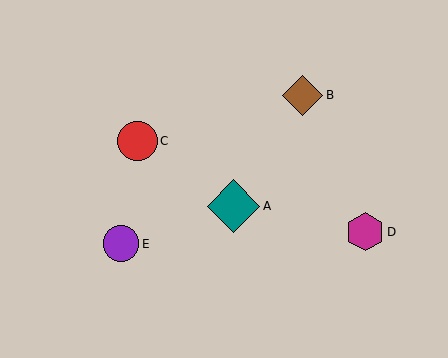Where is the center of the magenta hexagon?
The center of the magenta hexagon is at (365, 232).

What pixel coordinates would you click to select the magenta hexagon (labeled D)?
Click at (365, 232) to select the magenta hexagon D.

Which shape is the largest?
The teal diamond (labeled A) is the largest.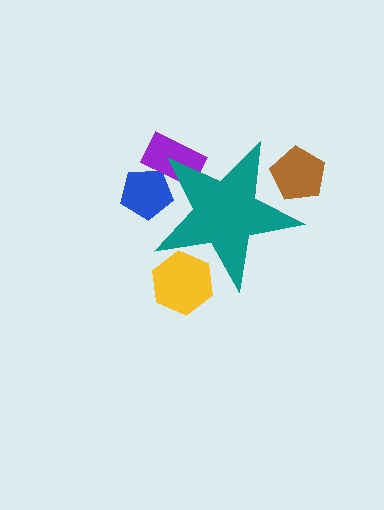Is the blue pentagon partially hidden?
Yes, the blue pentagon is partially hidden behind the teal star.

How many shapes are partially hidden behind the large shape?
4 shapes are partially hidden.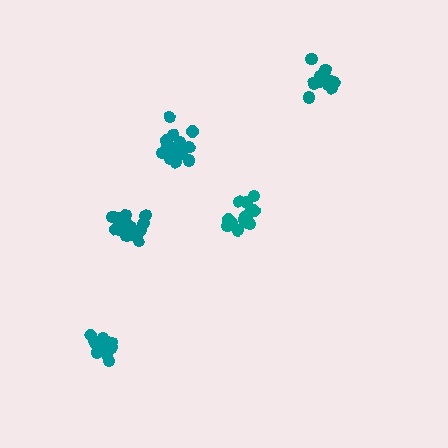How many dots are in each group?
Group 1: 17 dots, Group 2: 17 dots, Group 3: 16 dots, Group 4: 12 dots, Group 5: 11 dots (73 total).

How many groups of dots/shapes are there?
There are 5 groups.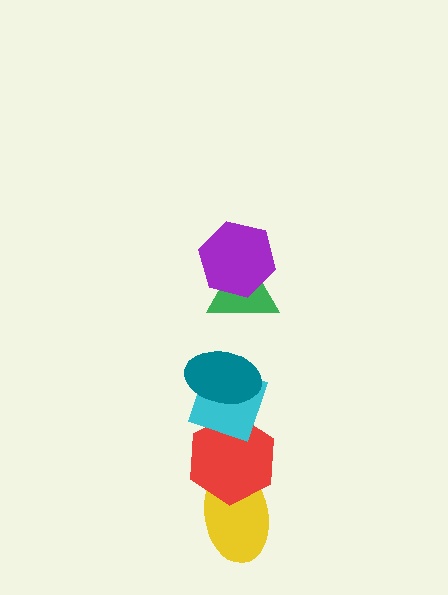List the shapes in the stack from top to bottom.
From top to bottom: the purple hexagon, the green triangle, the teal ellipse, the cyan diamond, the red hexagon, the yellow ellipse.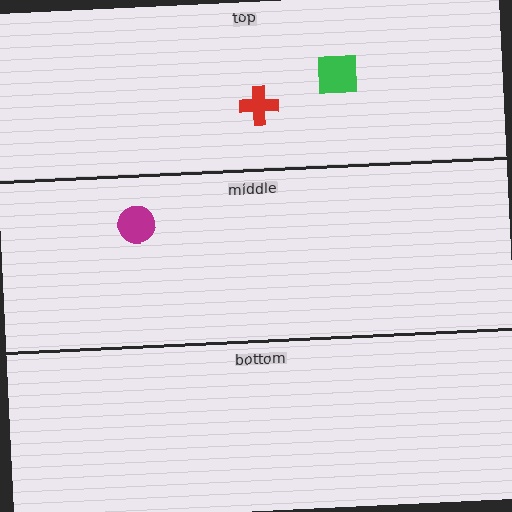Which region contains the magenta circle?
The middle region.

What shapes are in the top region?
The green square, the red cross.